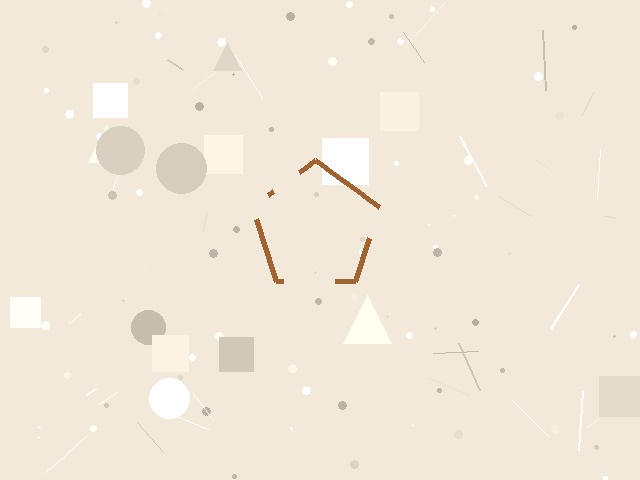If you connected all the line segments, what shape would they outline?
They would outline a pentagon.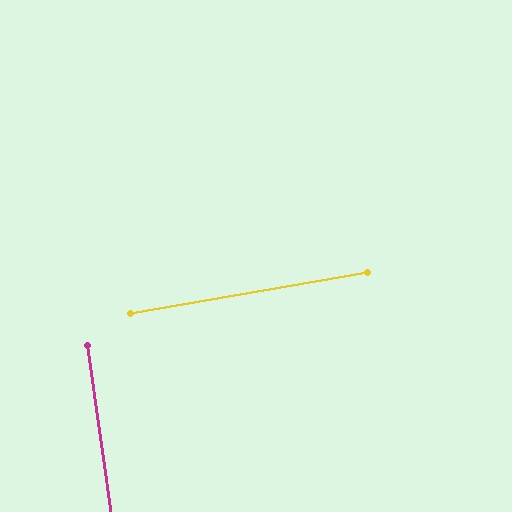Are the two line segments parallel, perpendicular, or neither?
Perpendicular — they meet at approximately 88°.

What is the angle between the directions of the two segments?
Approximately 88 degrees.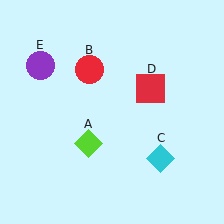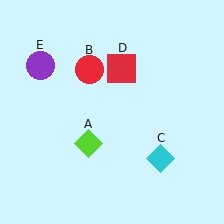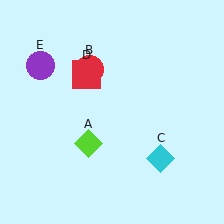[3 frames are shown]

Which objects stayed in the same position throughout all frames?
Lime diamond (object A) and red circle (object B) and cyan diamond (object C) and purple circle (object E) remained stationary.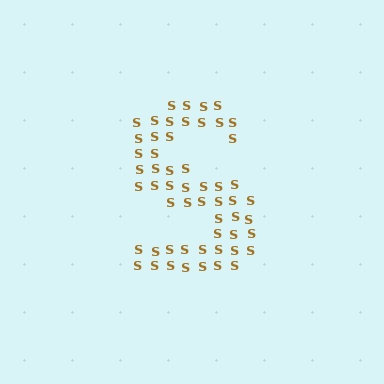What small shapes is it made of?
It is made of small letter S's.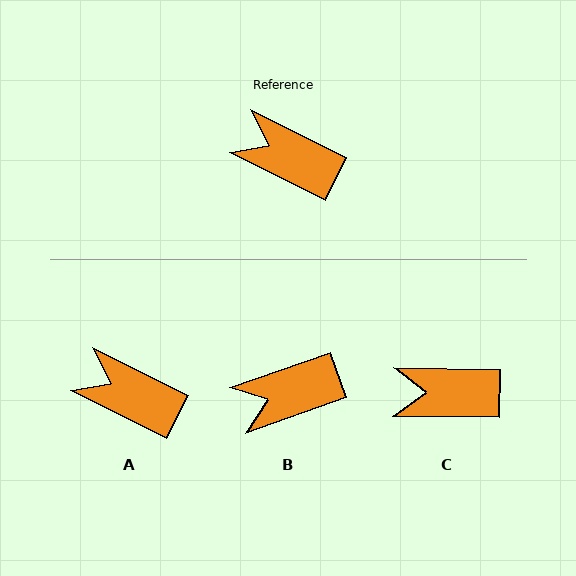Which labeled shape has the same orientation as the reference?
A.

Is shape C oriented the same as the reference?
No, it is off by about 26 degrees.